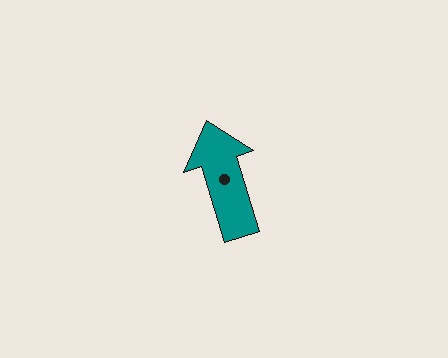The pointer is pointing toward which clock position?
Roughly 11 o'clock.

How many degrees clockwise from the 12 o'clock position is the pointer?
Approximately 343 degrees.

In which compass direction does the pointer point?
North.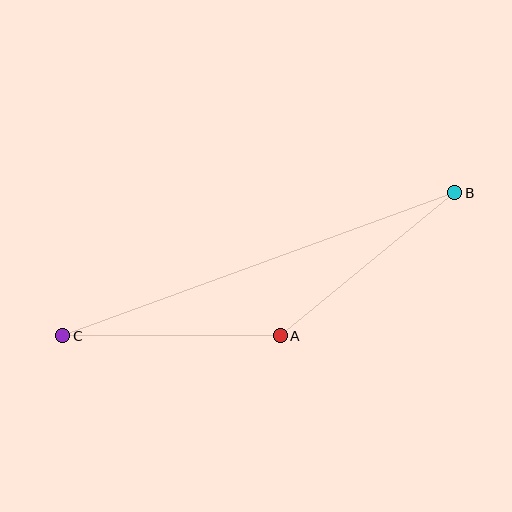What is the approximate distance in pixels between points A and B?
The distance between A and B is approximately 226 pixels.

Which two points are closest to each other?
Points A and C are closest to each other.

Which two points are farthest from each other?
Points B and C are farthest from each other.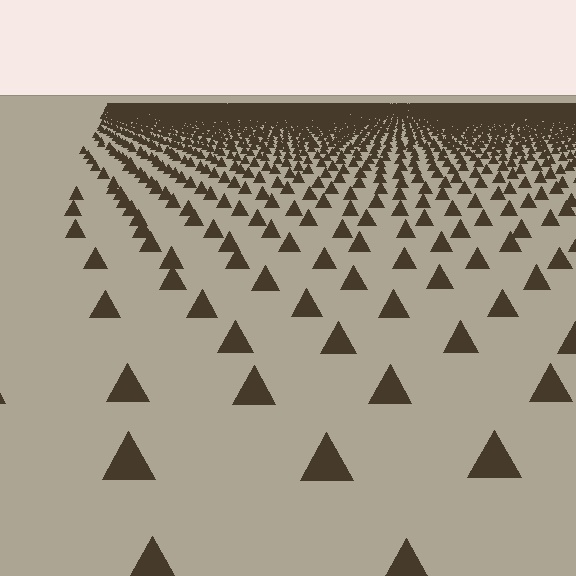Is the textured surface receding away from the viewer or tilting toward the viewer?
The surface is receding away from the viewer. Texture elements get smaller and denser toward the top.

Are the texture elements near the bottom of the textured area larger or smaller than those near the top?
Larger. Near the bottom, elements are closer to the viewer and appear at a bigger on-screen size.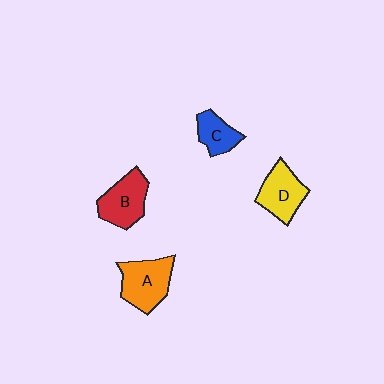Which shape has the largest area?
Shape A (orange).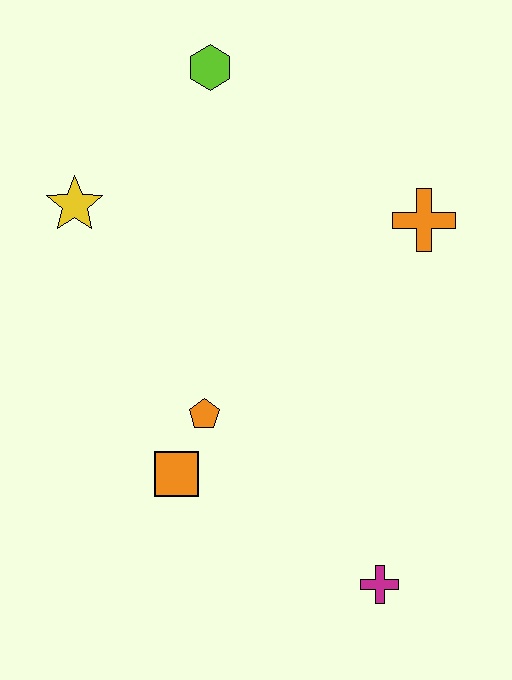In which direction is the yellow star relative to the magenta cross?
The yellow star is above the magenta cross.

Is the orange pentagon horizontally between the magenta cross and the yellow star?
Yes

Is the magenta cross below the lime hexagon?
Yes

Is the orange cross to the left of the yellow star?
No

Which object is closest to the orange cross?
The lime hexagon is closest to the orange cross.